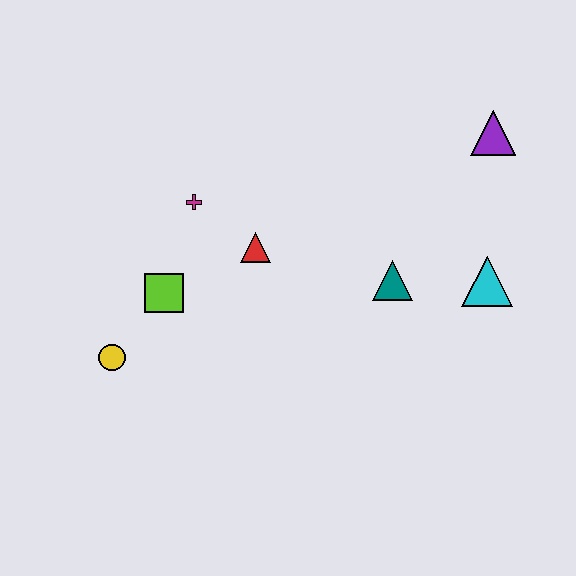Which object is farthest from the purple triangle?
The yellow circle is farthest from the purple triangle.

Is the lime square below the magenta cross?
Yes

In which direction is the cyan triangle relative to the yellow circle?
The cyan triangle is to the right of the yellow circle.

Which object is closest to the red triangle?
The magenta cross is closest to the red triangle.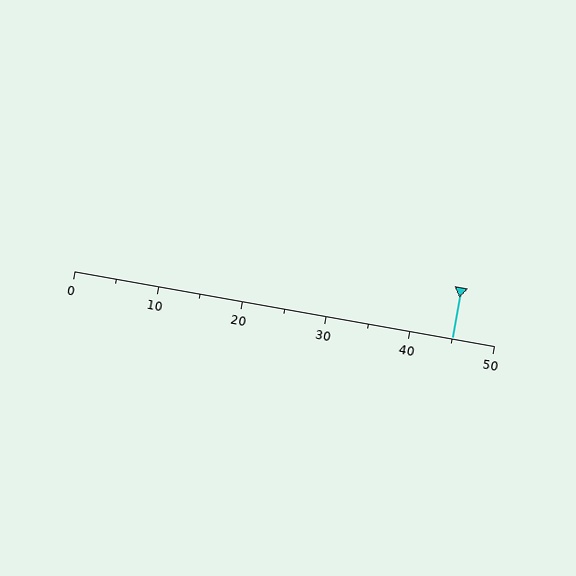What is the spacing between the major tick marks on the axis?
The major ticks are spaced 10 apart.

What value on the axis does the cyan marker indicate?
The marker indicates approximately 45.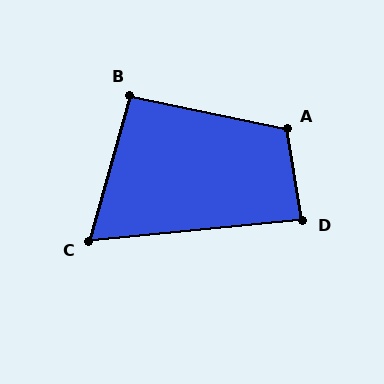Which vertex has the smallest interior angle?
C, at approximately 69 degrees.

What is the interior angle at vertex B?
Approximately 94 degrees (approximately right).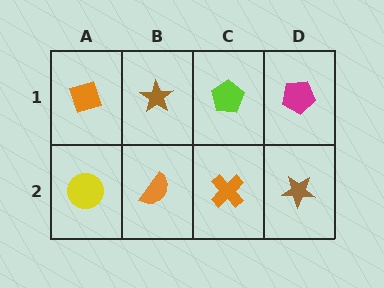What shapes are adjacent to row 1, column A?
A yellow circle (row 2, column A), a brown star (row 1, column B).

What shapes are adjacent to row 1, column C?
An orange cross (row 2, column C), a brown star (row 1, column B), a magenta pentagon (row 1, column D).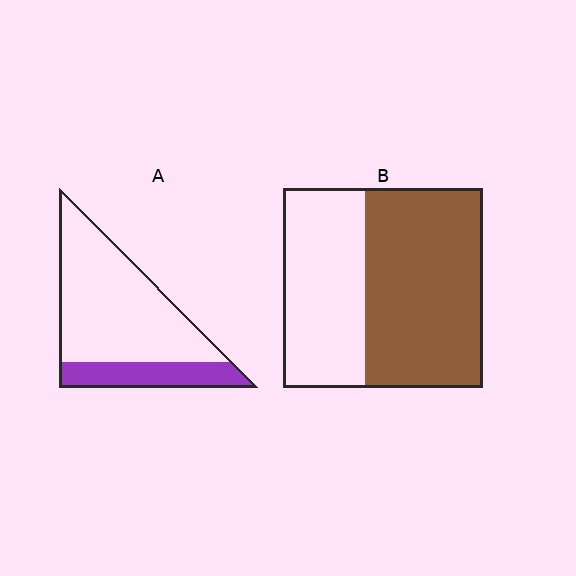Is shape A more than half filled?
No.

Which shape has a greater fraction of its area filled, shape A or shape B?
Shape B.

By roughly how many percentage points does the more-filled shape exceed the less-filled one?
By roughly 35 percentage points (B over A).